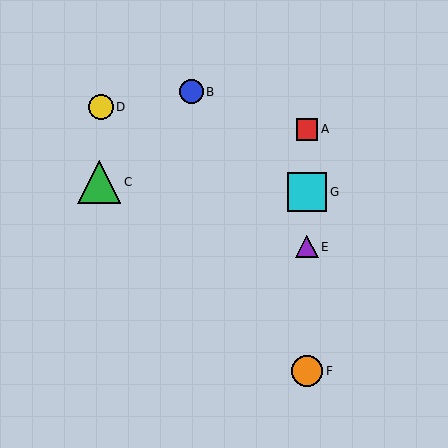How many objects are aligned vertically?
4 objects (A, E, F, G) are aligned vertically.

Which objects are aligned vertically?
Objects A, E, F, G are aligned vertically.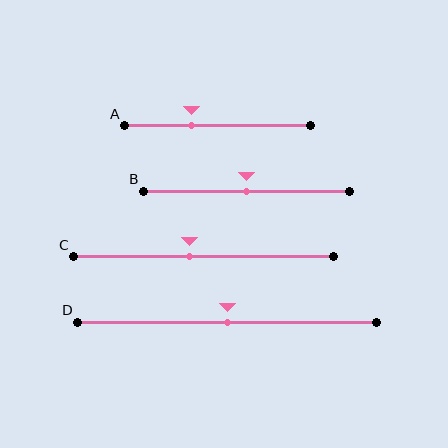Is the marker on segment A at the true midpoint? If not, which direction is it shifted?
No, the marker on segment A is shifted to the left by about 14% of the segment length.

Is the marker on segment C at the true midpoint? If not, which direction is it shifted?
No, the marker on segment C is shifted to the left by about 6% of the segment length.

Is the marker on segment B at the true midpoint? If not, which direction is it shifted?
Yes, the marker on segment B is at the true midpoint.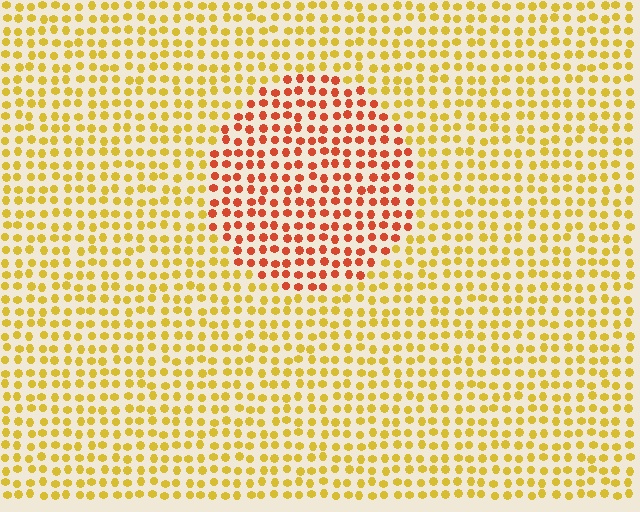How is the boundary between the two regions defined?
The boundary is defined purely by a slight shift in hue (about 42 degrees). Spacing, size, and orientation are identical on both sides.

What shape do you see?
I see a circle.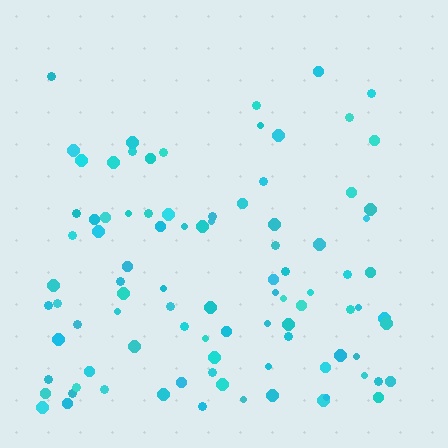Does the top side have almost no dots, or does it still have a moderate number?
Still a moderate number, just noticeably fewer than the bottom.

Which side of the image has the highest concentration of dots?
The bottom.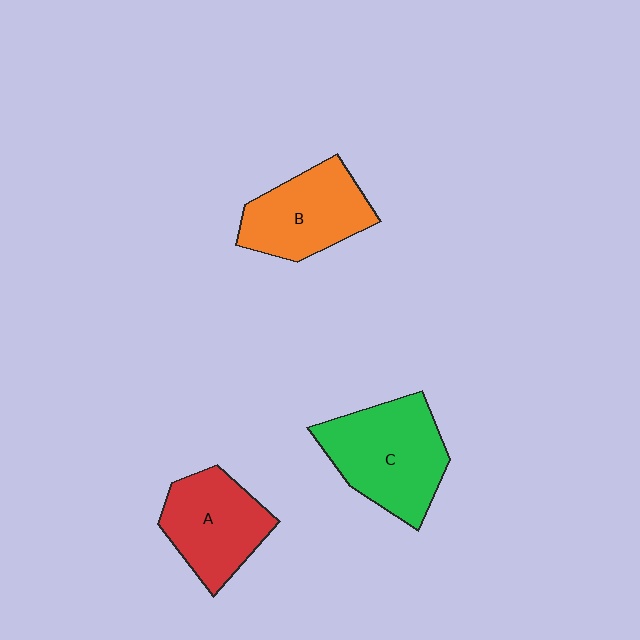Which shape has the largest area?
Shape C (green).